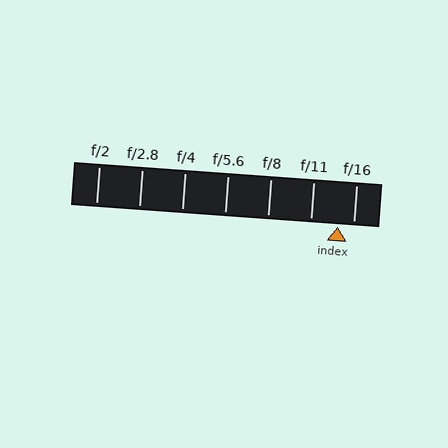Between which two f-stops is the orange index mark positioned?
The index mark is between f/11 and f/16.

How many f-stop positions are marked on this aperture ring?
There are 7 f-stop positions marked.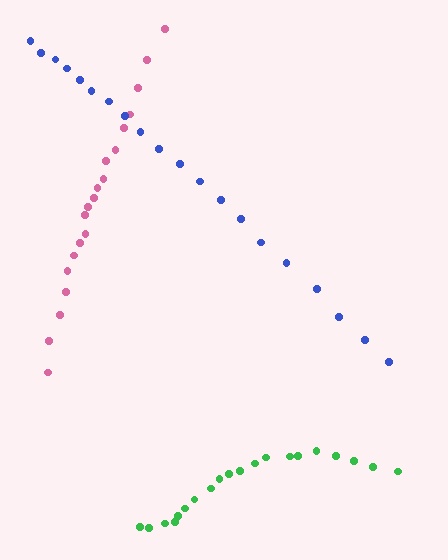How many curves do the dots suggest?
There are 3 distinct paths.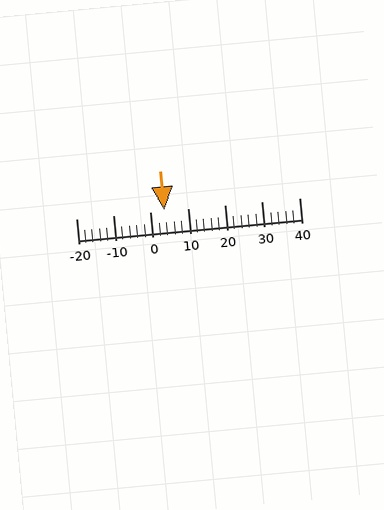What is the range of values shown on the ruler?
The ruler shows values from -20 to 40.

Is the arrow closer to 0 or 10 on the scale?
The arrow is closer to 0.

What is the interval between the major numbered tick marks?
The major tick marks are spaced 10 units apart.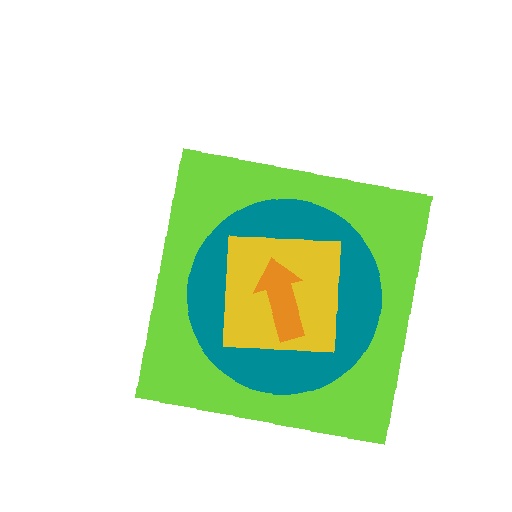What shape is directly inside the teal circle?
The yellow square.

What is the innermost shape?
The orange arrow.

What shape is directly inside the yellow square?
The orange arrow.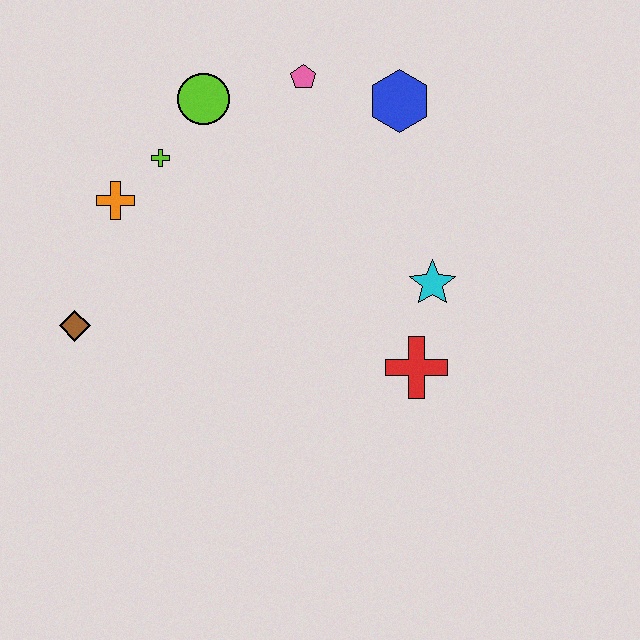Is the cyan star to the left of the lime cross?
No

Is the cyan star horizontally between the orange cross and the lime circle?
No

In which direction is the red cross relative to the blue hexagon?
The red cross is below the blue hexagon.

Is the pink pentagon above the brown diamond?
Yes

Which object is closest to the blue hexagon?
The pink pentagon is closest to the blue hexagon.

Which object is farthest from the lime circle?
The red cross is farthest from the lime circle.